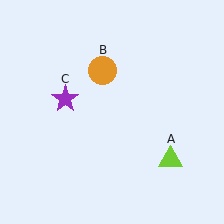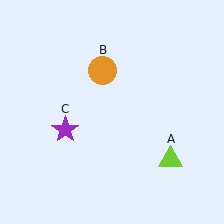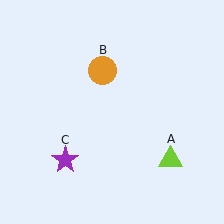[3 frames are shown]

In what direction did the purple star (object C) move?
The purple star (object C) moved down.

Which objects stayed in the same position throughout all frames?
Lime triangle (object A) and orange circle (object B) remained stationary.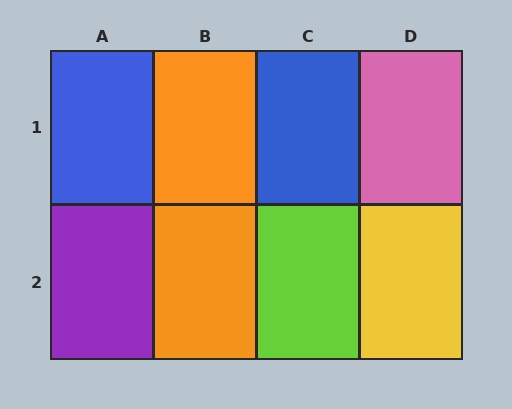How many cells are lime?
1 cell is lime.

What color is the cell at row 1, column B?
Orange.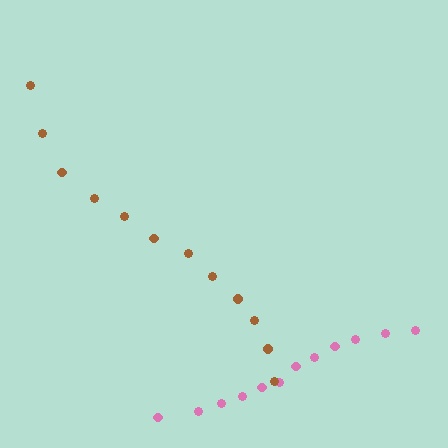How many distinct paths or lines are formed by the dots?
There are 2 distinct paths.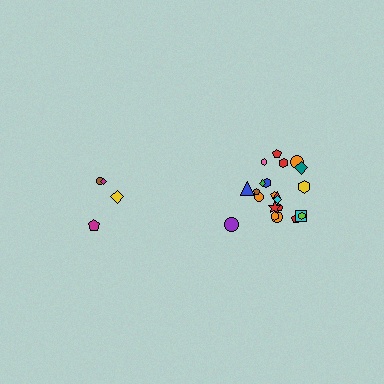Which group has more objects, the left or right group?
The right group.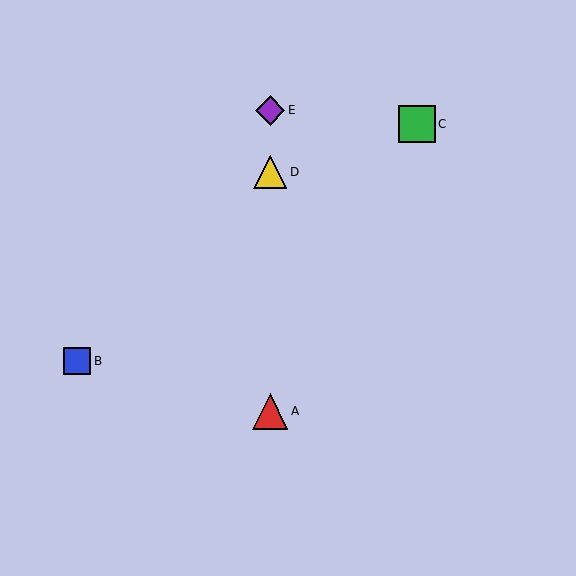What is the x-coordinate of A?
Object A is at x≈270.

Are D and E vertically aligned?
Yes, both are at x≈270.